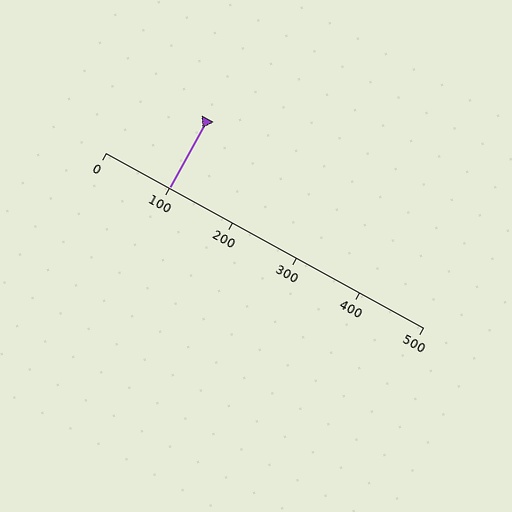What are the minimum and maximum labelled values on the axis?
The axis runs from 0 to 500.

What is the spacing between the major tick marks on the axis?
The major ticks are spaced 100 apart.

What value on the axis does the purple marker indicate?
The marker indicates approximately 100.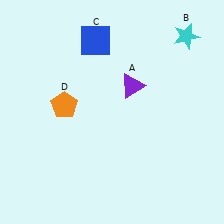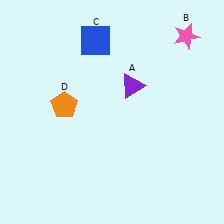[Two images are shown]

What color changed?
The star (B) changed from cyan in Image 1 to pink in Image 2.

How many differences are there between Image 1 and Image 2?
There is 1 difference between the two images.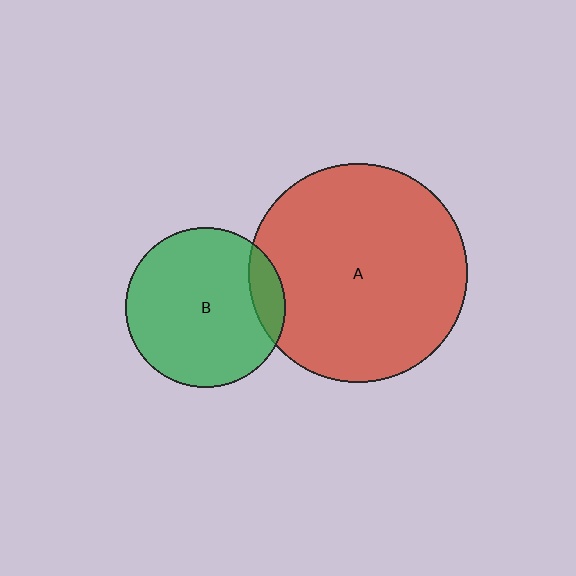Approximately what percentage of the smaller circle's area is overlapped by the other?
Approximately 10%.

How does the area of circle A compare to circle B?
Approximately 1.9 times.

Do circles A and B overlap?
Yes.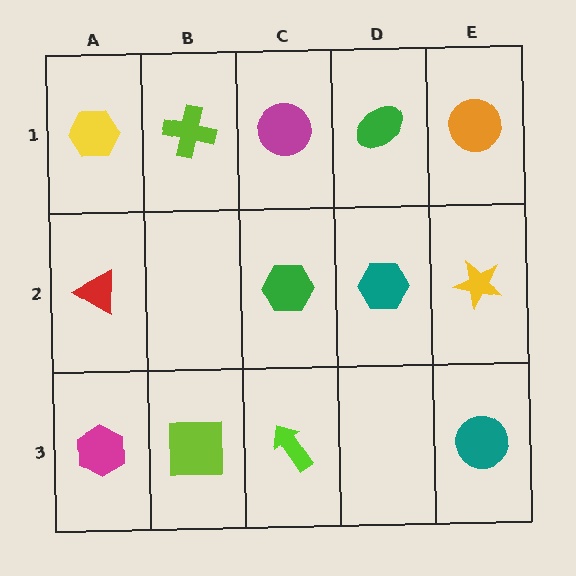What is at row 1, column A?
A yellow hexagon.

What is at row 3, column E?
A teal circle.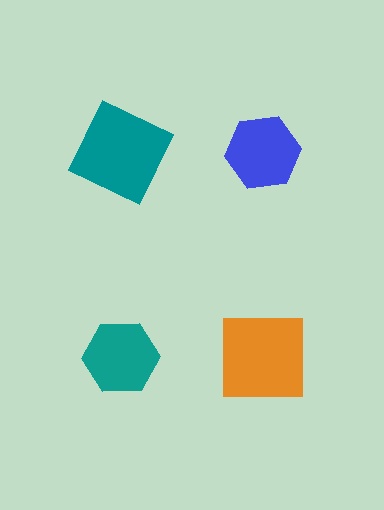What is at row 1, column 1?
A teal square.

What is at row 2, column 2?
An orange square.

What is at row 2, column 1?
A teal hexagon.